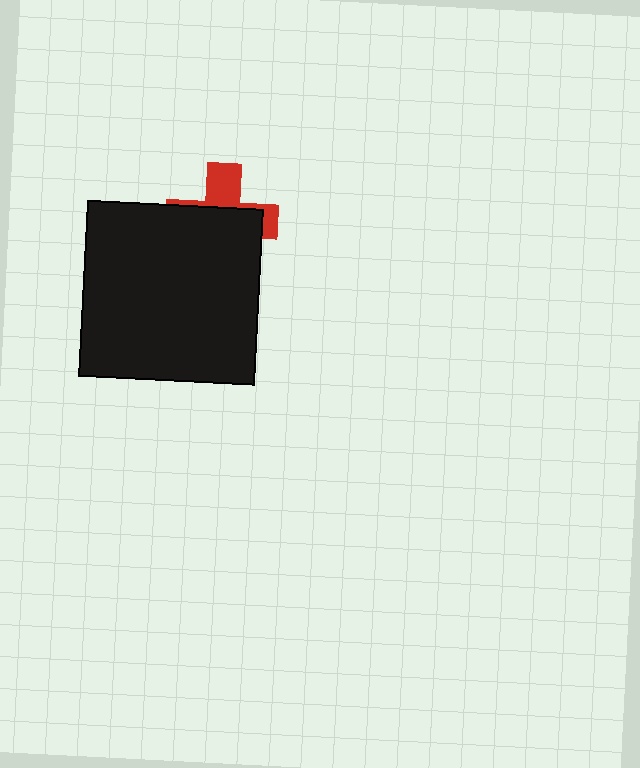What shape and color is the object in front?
The object in front is a black square.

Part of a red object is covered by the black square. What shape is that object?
It is a cross.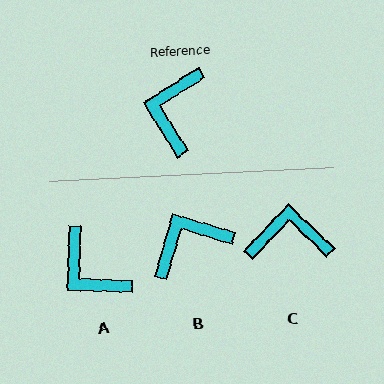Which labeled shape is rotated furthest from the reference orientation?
C, about 76 degrees away.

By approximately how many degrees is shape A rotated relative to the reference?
Approximately 55 degrees counter-clockwise.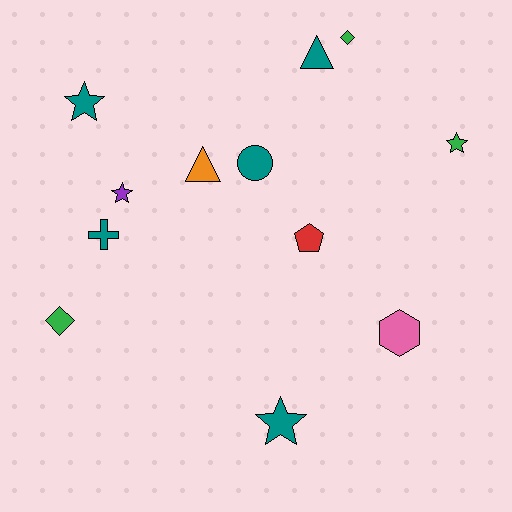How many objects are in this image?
There are 12 objects.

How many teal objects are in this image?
There are 5 teal objects.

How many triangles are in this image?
There are 2 triangles.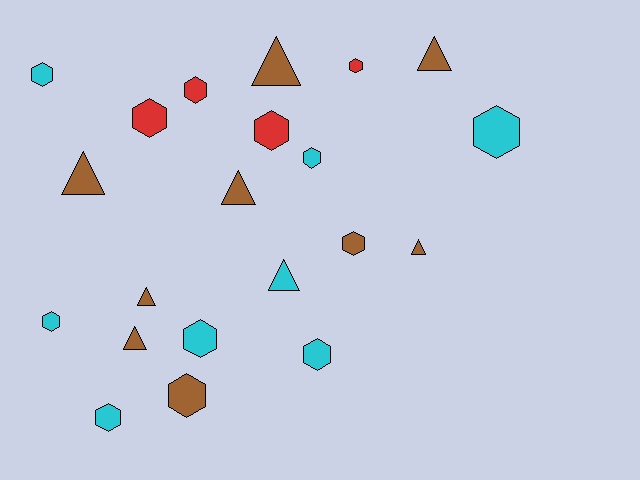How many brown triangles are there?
There are 7 brown triangles.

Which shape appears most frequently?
Hexagon, with 13 objects.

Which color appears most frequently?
Brown, with 9 objects.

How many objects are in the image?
There are 21 objects.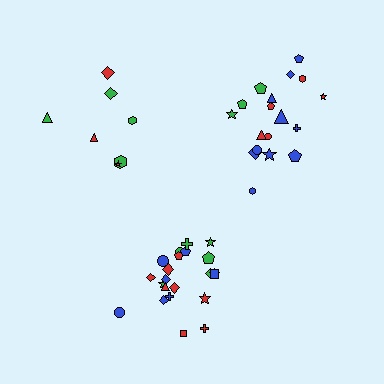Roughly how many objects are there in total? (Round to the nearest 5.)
Roughly 45 objects in total.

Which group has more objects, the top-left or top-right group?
The top-right group.